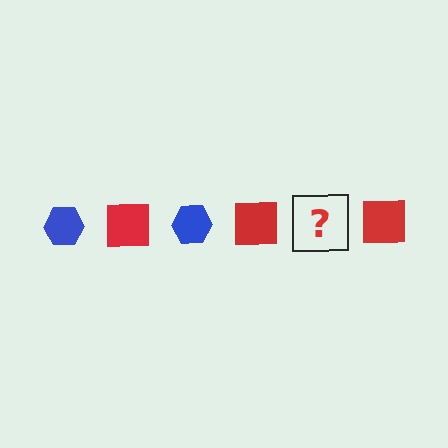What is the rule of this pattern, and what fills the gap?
The rule is that the pattern alternates between blue hexagon and red square. The gap should be filled with a blue hexagon.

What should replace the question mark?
The question mark should be replaced with a blue hexagon.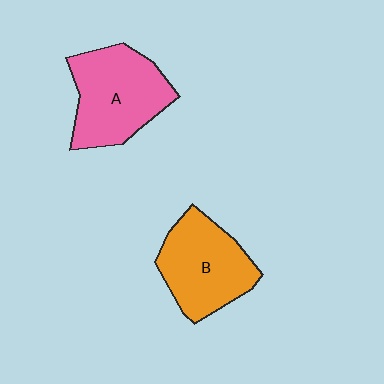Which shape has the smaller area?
Shape B (orange).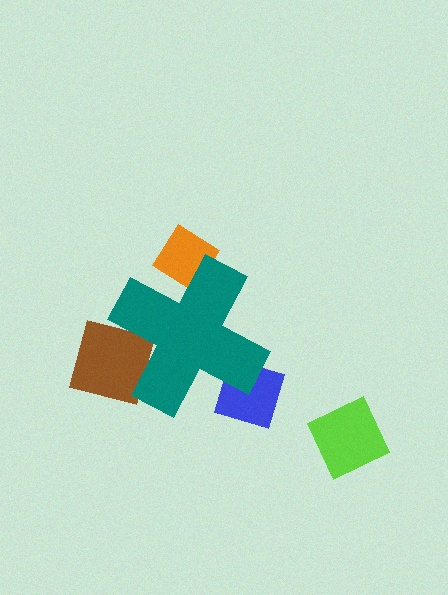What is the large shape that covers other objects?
A teal cross.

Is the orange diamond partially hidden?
Yes, the orange diamond is partially hidden behind the teal cross.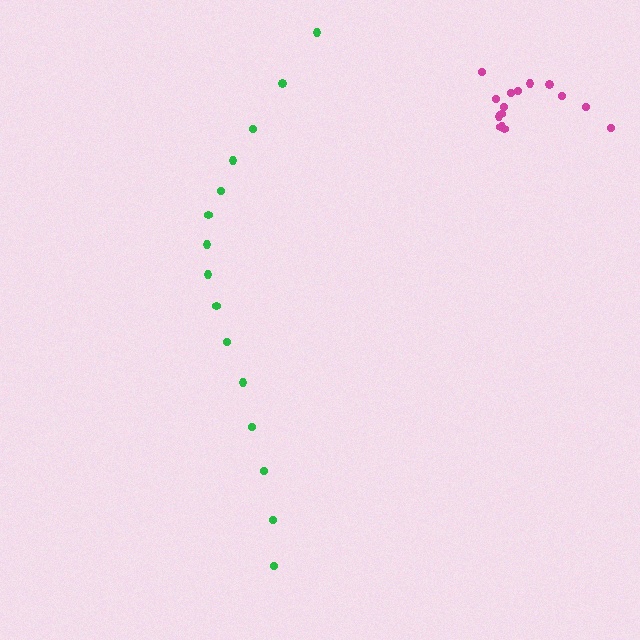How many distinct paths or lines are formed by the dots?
There are 2 distinct paths.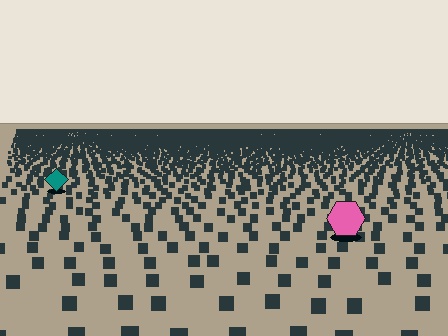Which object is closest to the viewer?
The pink hexagon is closest. The texture marks near it are larger and more spread out.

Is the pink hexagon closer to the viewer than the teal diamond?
Yes. The pink hexagon is closer — you can tell from the texture gradient: the ground texture is coarser near it.